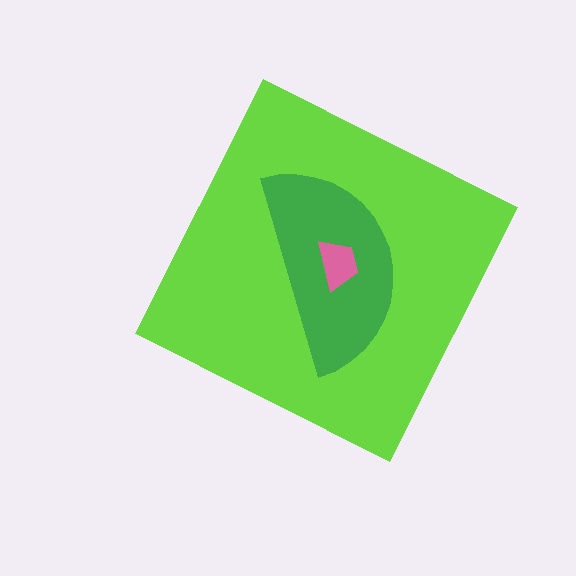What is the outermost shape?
The lime diamond.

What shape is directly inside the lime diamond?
The green semicircle.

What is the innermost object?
The pink trapezoid.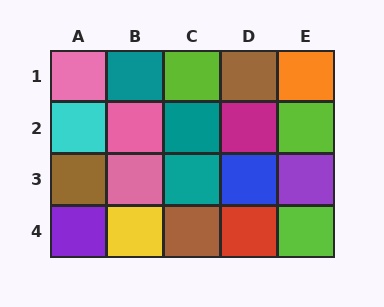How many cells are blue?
1 cell is blue.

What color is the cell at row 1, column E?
Orange.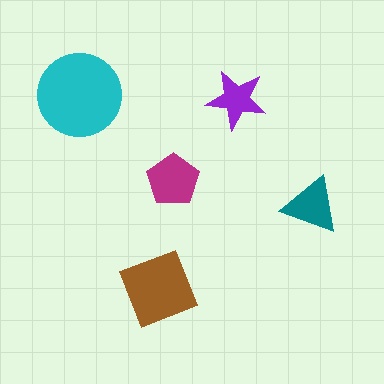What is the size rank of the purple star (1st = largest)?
5th.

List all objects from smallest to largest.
The purple star, the teal triangle, the magenta pentagon, the brown square, the cyan circle.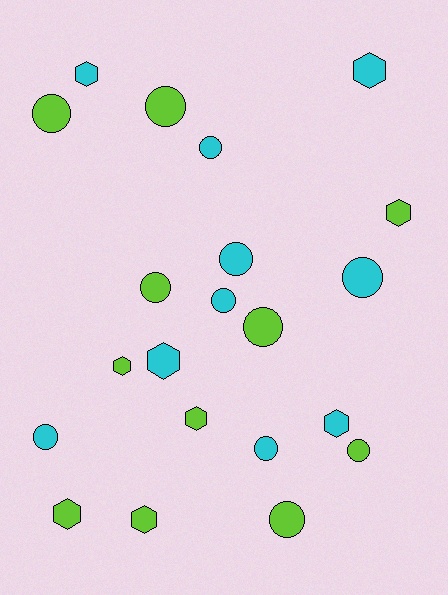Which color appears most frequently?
Lime, with 11 objects.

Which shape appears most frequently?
Circle, with 12 objects.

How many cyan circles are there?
There are 6 cyan circles.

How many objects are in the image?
There are 21 objects.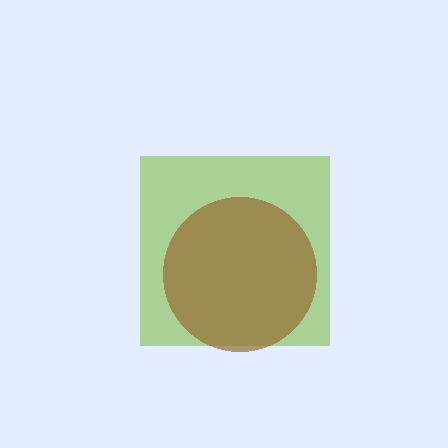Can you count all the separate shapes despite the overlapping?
Yes, there are 2 separate shapes.